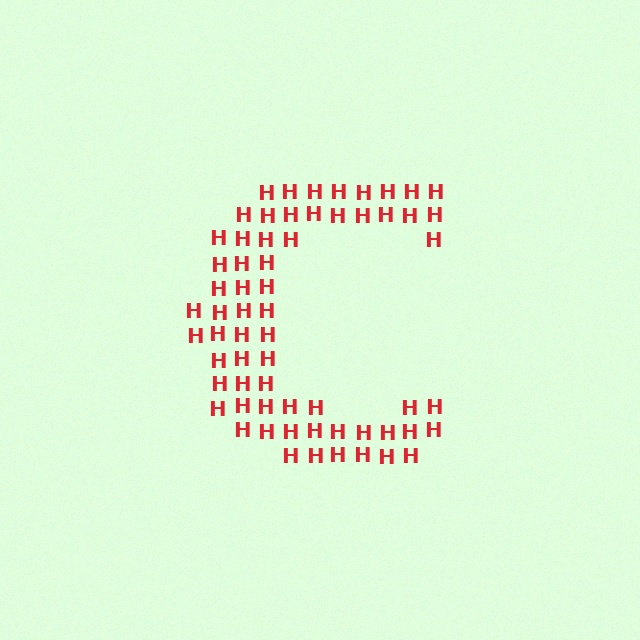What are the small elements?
The small elements are letter H's.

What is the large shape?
The large shape is the letter C.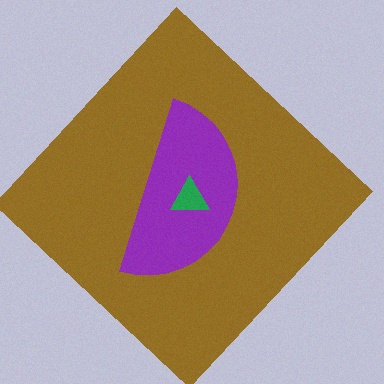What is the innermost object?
The green triangle.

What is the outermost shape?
The brown diamond.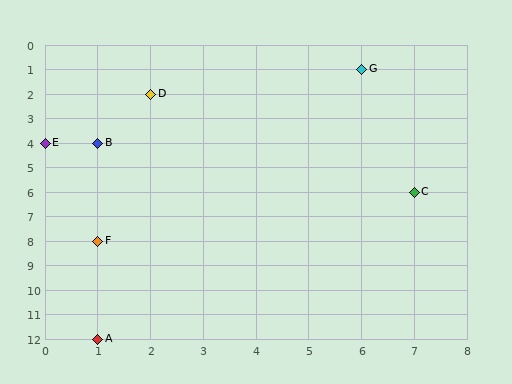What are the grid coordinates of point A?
Point A is at grid coordinates (1, 12).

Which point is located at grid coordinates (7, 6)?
Point C is at (7, 6).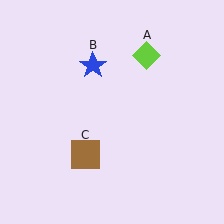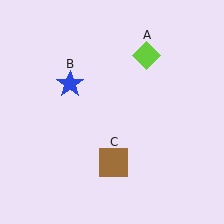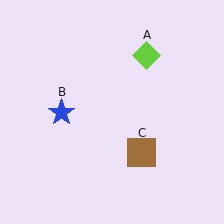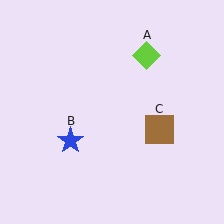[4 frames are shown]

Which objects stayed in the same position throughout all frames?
Lime diamond (object A) remained stationary.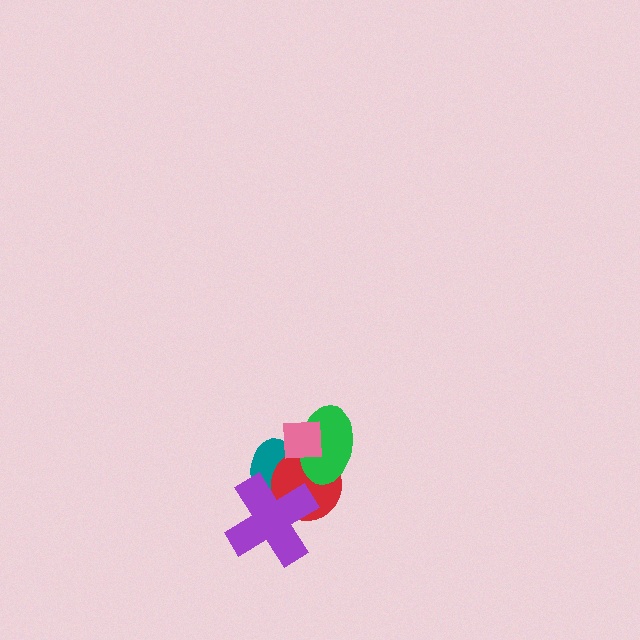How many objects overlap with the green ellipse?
3 objects overlap with the green ellipse.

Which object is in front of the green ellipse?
The pink square is in front of the green ellipse.